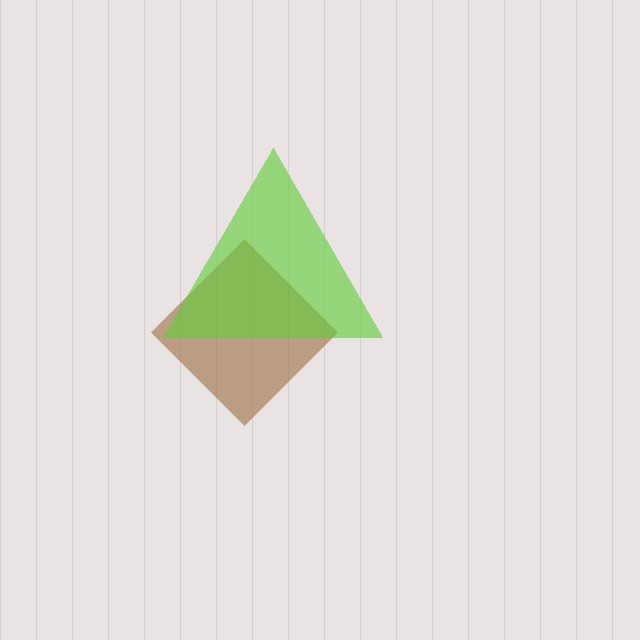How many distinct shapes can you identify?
There are 2 distinct shapes: a brown diamond, a lime triangle.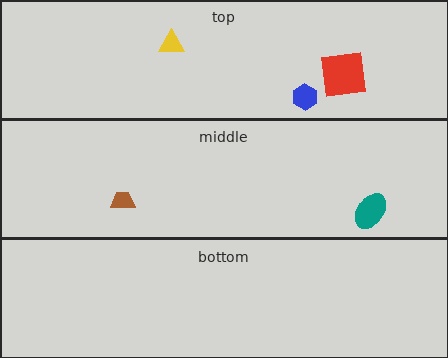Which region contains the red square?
The top region.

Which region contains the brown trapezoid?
The middle region.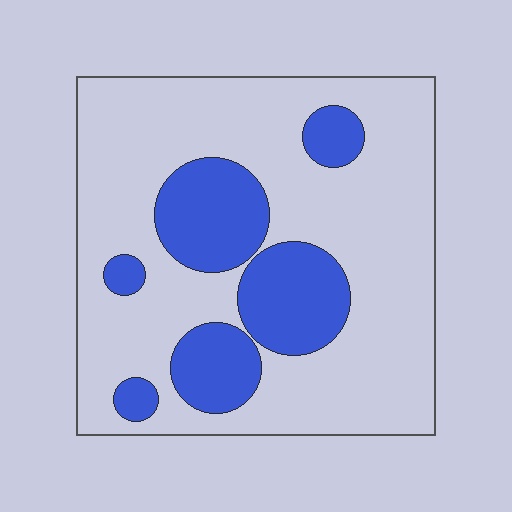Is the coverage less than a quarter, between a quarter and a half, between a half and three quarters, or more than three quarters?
Between a quarter and a half.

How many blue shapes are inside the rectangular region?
6.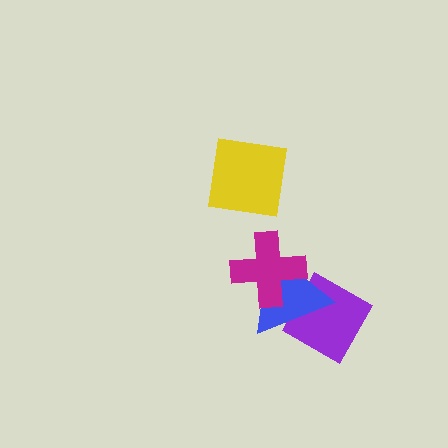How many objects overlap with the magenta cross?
2 objects overlap with the magenta cross.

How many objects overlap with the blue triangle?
2 objects overlap with the blue triangle.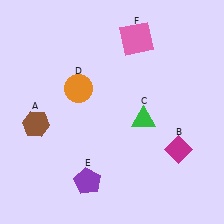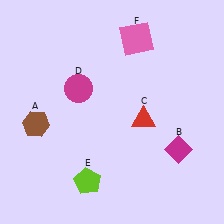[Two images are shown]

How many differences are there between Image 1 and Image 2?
There are 3 differences between the two images.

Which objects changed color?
C changed from green to red. D changed from orange to magenta. E changed from purple to lime.